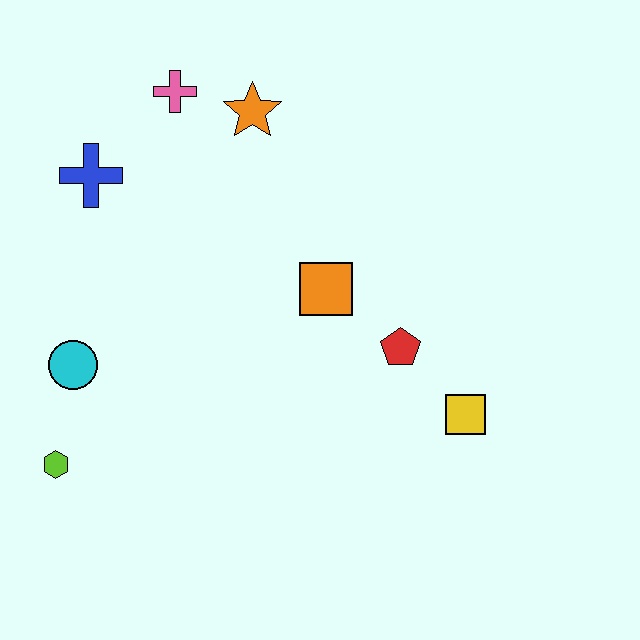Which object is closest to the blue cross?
The pink cross is closest to the blue cross.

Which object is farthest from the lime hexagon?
The yellow square is farthest from the lime hexagon.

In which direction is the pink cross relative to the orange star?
The pink cross is to the left of the orange star.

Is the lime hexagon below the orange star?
Yes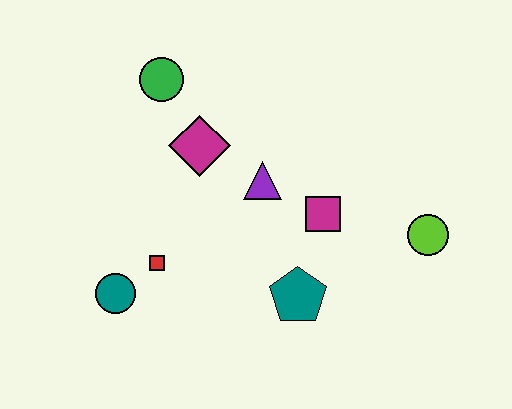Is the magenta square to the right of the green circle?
Yes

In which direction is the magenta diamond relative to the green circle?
The magenta diamond is below the green circle.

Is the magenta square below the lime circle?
No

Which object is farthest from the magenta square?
The teal circle is farthest from the magenta square.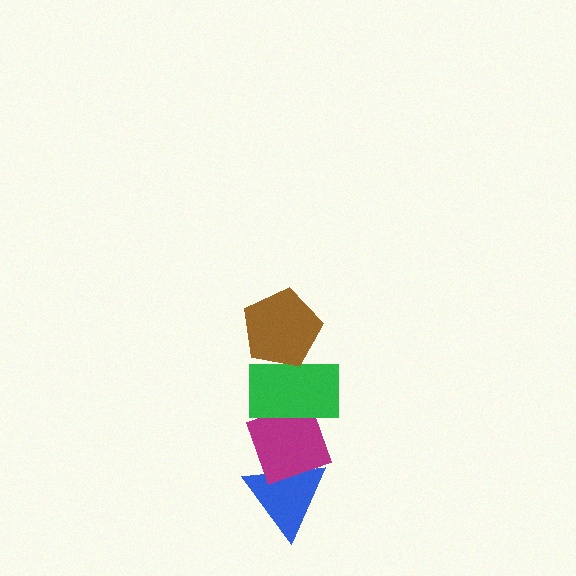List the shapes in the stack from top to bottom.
From top to bottom: the brown pentagon, the green rectangle, the magenta diamond, the blue triangle.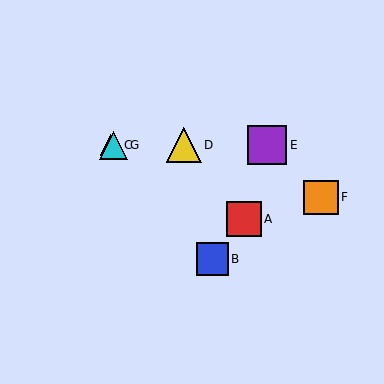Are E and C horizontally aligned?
Yes, both are at y≈145.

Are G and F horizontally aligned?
No, G is at y≈145 and F is at y≈197.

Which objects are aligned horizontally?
Objects C, D, E, G are aligned horizontally.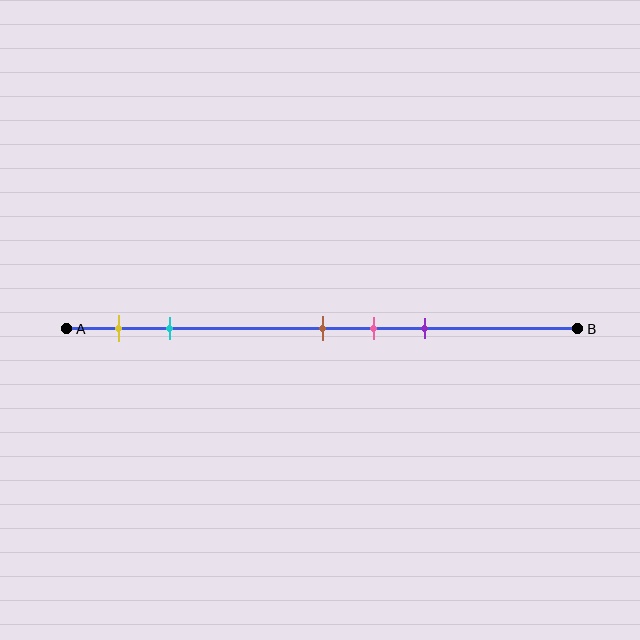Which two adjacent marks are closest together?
The brown and pink marks are the closest adjacent pair.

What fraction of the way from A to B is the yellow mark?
The yellow mark is approximately 10% (0.1) of the way from A to B.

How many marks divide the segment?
There are 5 marks dividing the segment.